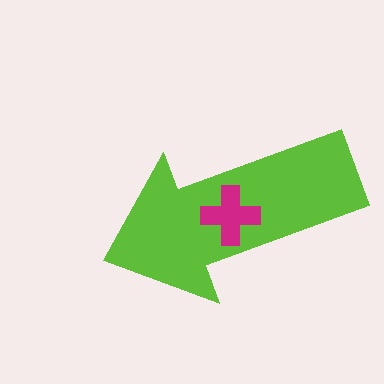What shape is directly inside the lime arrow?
The magenta cross.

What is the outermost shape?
The lime arrow.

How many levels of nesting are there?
2.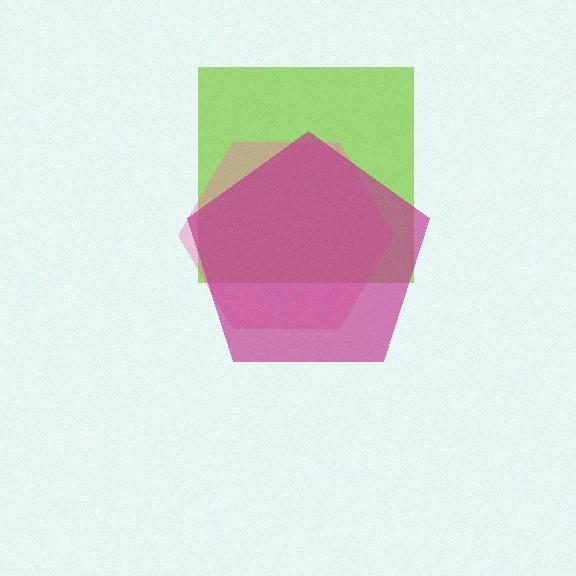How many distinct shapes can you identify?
There are 3 distinct shapes: a lime square, a pink hexagon, a magenta pentagon.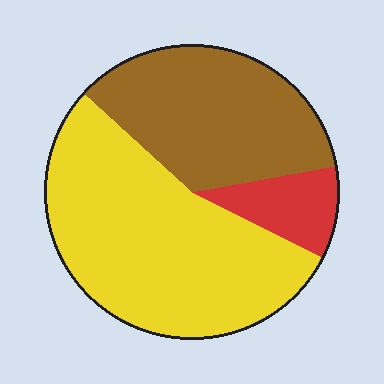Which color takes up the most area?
Yellow, at roughly 55%.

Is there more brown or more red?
Brown.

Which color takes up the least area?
Red, at roughly 10%.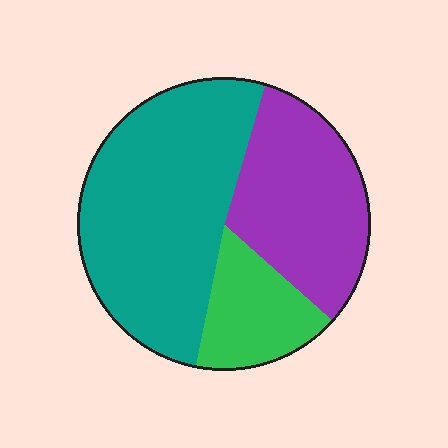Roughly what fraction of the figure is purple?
Purple covers around 30% of the figure.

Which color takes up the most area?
Teal, at roughly 50%.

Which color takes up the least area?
Green, at roughly 15%.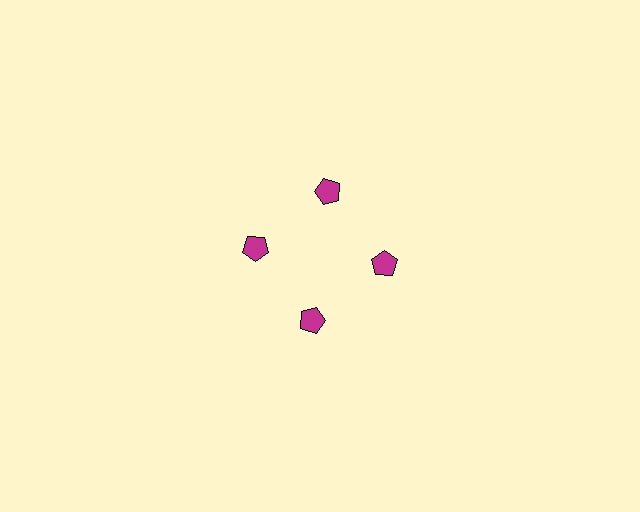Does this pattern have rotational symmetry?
Yes, this pattern has 4-fold rotational symmetry. It looks the same after rotating 90 degrees around the center.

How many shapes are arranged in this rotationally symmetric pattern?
There are 4 shapes, arranged in 4 groups of 1.